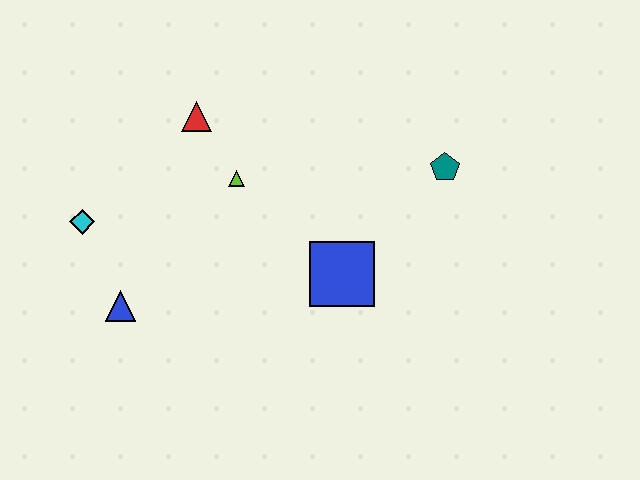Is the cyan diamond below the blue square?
No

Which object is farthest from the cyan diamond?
The teal pentagon is farthest from the cyan diamond.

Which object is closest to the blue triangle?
The cyan diamond is closest to the blue triangle.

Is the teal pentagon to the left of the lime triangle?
No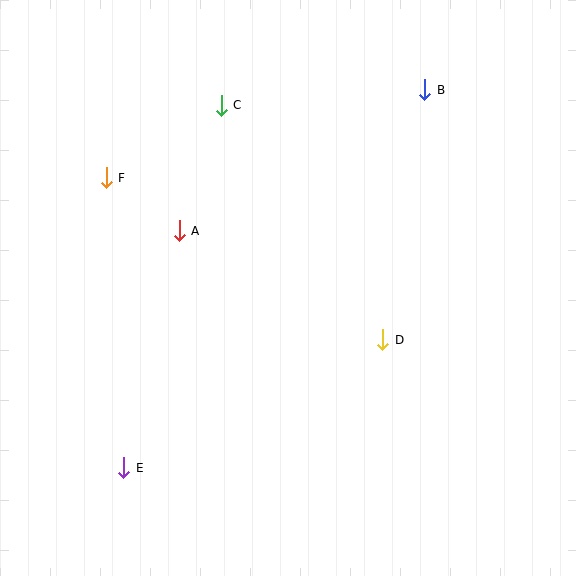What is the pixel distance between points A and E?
The distance between A and E is 243 pixels.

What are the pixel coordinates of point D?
Point D is at (383, 340).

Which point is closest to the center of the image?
Point D at (383, 340) is closest to the center.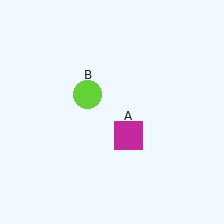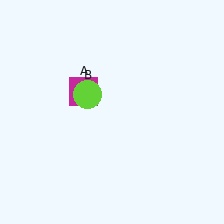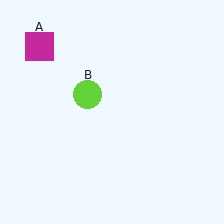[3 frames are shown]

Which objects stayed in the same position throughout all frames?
Lime circle (object B) remained stationary.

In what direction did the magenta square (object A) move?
The magenta square (object A) moved up and to the left.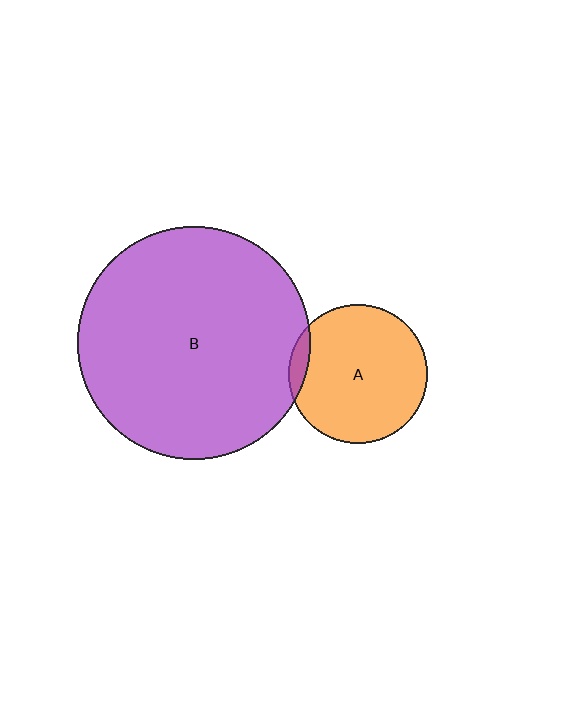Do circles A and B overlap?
Yes.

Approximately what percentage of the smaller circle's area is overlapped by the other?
Approximately 5%.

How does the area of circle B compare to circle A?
Approximately 2.8 times.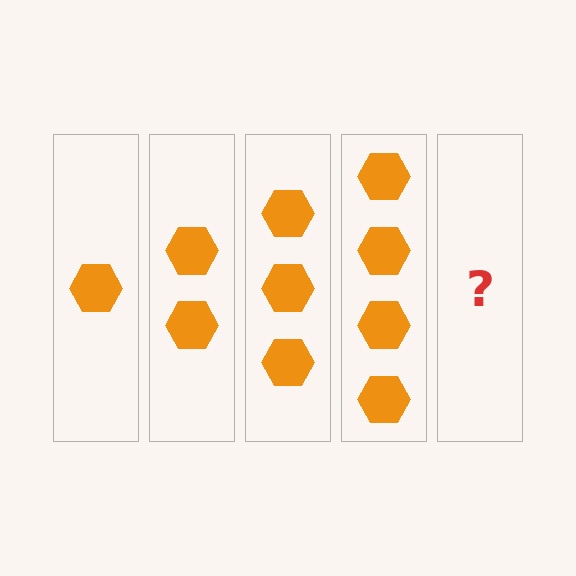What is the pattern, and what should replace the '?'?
The pattern is that each step adds one more hexagon. The '?' should be 5 hexagons.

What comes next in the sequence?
The next element should be 5 hexagons.